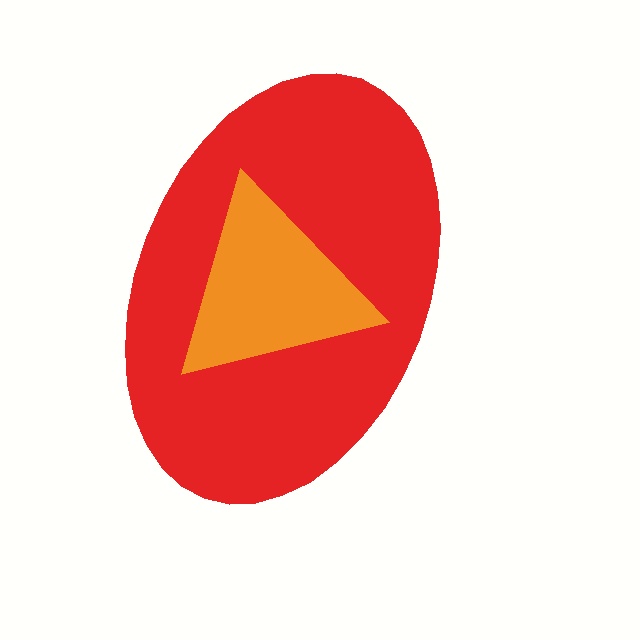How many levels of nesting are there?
2.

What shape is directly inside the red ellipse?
The orange triangle.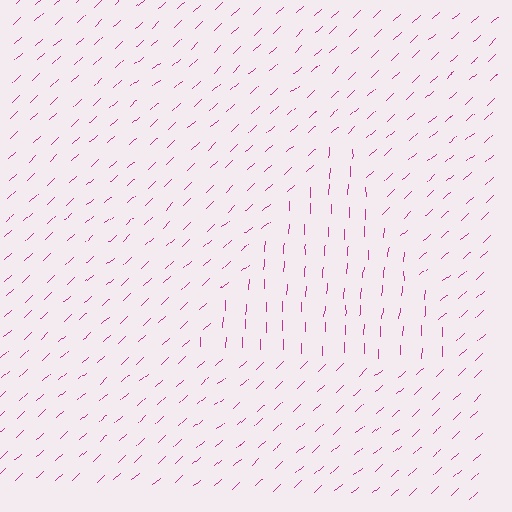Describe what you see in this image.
The image is filled with small magenta line segments. A triangle region in the image has lines oriented differently from the surrounding lines, creating a visible texture boundary.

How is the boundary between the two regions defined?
The boundary is defined purely by a change in line orientation (approximately 45 degrees difference). All lines are the same color and thickness.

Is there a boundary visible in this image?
Yes, there is a texture boundary formed by a change in line orientation.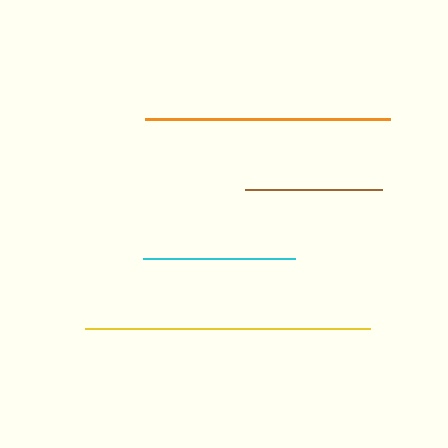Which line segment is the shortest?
The brown line is the shortest at approximately 137 pixels.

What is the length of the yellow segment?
The yellow segment is approximately 285 pixels long.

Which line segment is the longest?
The yellow line is the longest at approximately 285 pixels.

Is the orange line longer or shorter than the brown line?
The orange line is longer than the brown line.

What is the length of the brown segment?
The brown segment is approximately 137 pixels long.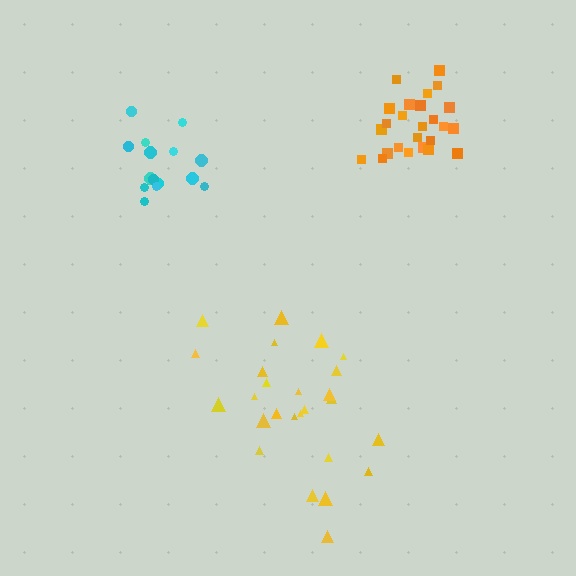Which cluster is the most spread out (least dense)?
Yellow.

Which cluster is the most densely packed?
Orange.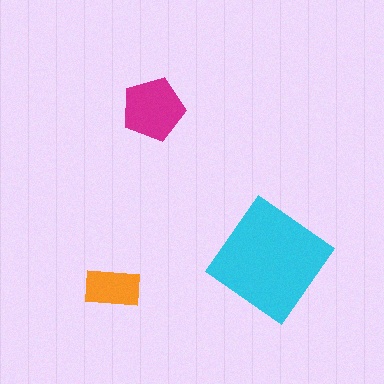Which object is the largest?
The cyan diamond.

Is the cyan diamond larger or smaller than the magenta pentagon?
Larger.